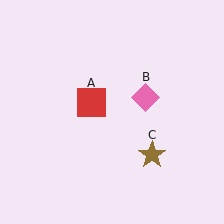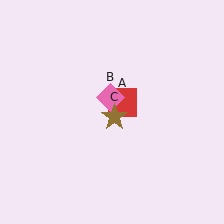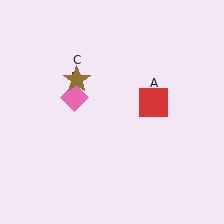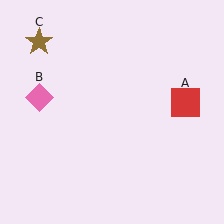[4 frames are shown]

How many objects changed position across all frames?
3 objects changed position: red square (object A), pink diamond (object B), brown star (object C).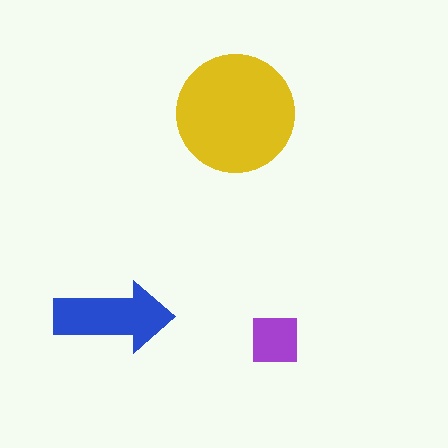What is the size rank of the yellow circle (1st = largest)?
1st.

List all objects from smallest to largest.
The purple square, the blue arrow, the yellow circle.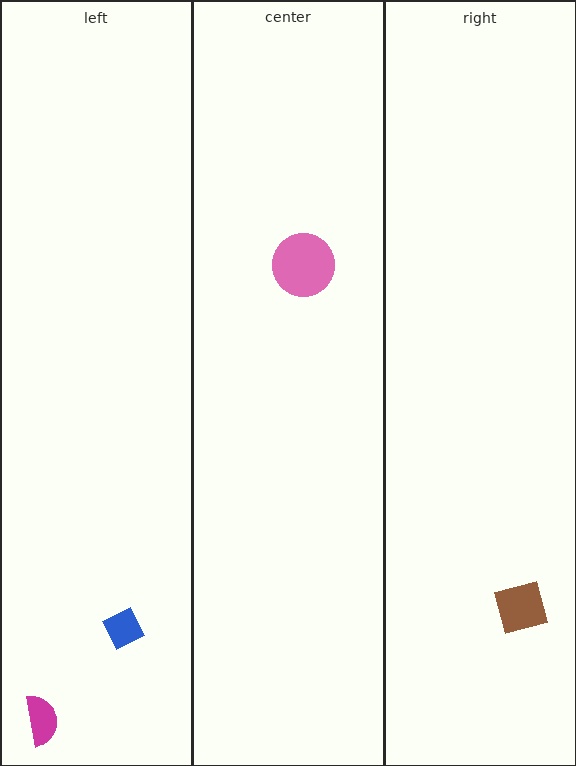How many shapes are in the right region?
1.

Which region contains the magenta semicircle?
The left region.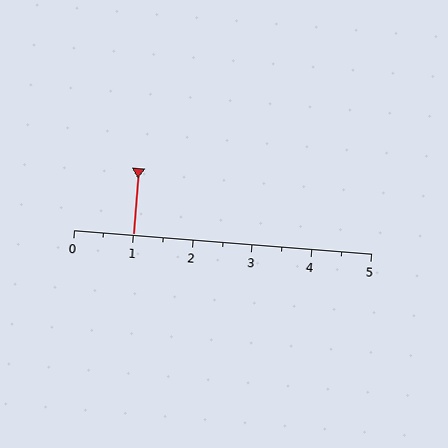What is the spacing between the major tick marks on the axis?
The major ticks are spaced 1 apart.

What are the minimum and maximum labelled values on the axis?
The axis runs from 0 to 5.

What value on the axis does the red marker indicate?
The marker indicates approximately 1.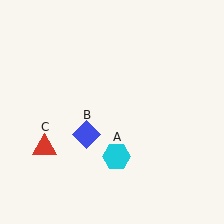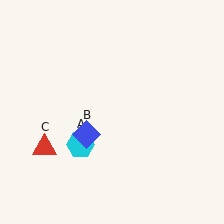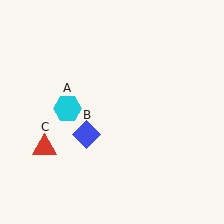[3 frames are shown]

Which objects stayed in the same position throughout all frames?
Blue diamond (object B) and red triangle (object C) remained stationary.